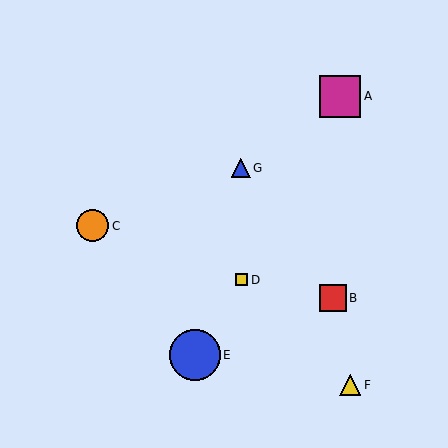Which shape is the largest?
The blue circle (labeled E) is the largest.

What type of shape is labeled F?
Shape F is a yellow triangle.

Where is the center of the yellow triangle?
The center of the yellow triangle is at (350, 385).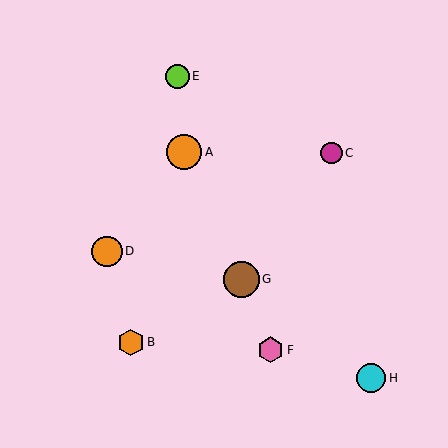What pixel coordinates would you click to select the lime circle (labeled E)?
Click at (177, 76) to select the lime circle E.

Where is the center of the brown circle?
The center of the brown circle is at (241, 279).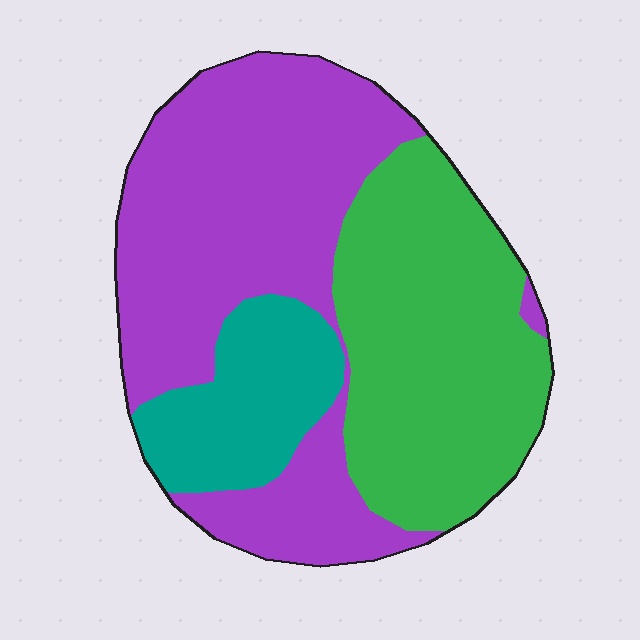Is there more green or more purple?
Purple.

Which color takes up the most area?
Purple, at roughly 50%.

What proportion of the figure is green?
Green covers about 35% of the figure.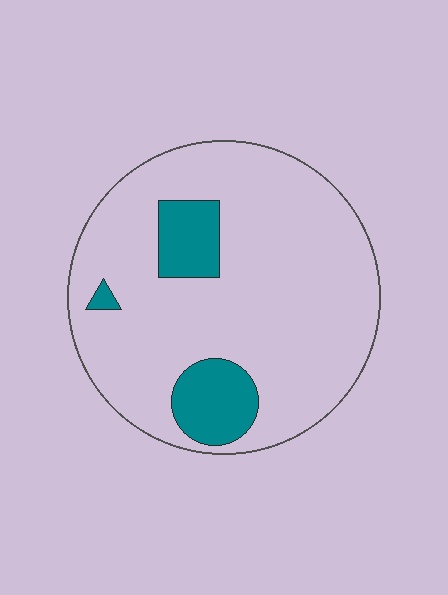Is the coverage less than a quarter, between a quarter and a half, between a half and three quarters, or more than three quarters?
Less than a quarter.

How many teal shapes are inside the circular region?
3.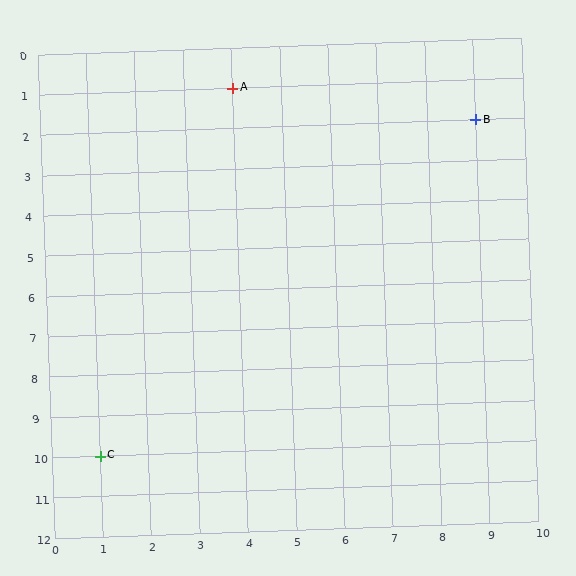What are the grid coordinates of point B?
Point B is at grid coordinates (9, 2).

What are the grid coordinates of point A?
Point A is at grid coordinates (4, 1).